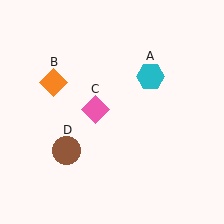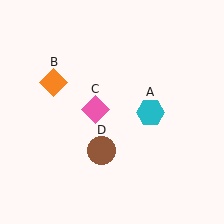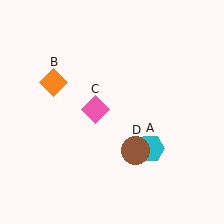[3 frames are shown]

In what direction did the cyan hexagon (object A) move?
The cyan hexagon (object A) moved down.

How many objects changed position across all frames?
2 objects changed position: cyan hexagon (object A), brown circle (object D).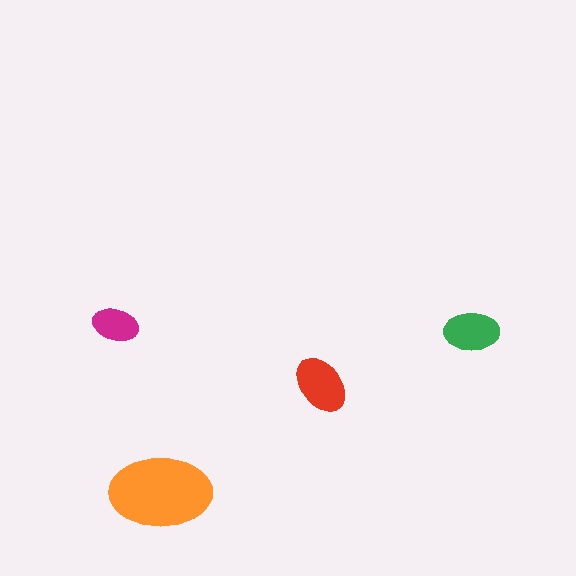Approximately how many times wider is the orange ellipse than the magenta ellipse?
About 2 times wider.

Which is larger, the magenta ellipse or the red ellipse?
The red one.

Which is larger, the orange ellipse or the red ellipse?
The orange one.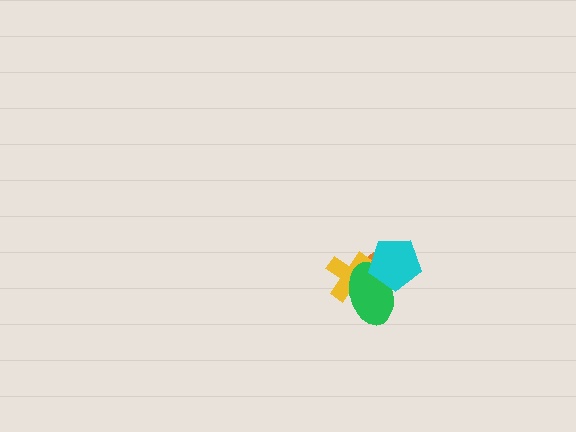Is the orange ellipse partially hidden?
Yes, it is partially covered by another shape.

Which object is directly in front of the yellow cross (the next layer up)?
The green ellipse is directly in front of the yellow cross.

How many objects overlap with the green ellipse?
3 objects overlap with the green ellipse.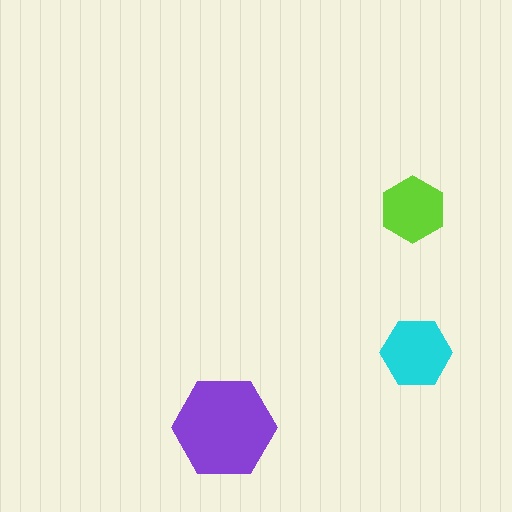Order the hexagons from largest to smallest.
the purple one, the cyan one, the lime one.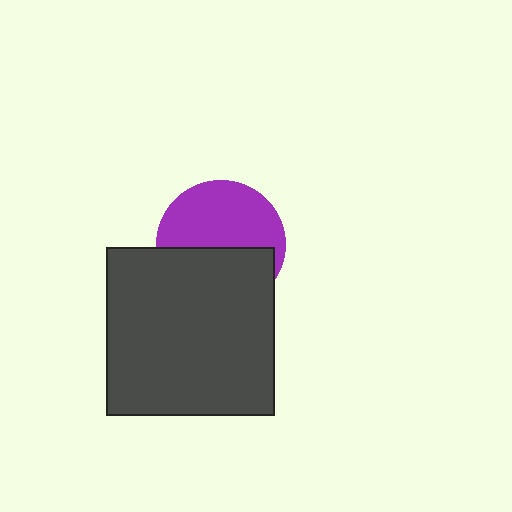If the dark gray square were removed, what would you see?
You would see the complete purple circle.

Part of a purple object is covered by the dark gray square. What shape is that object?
It is a circle.